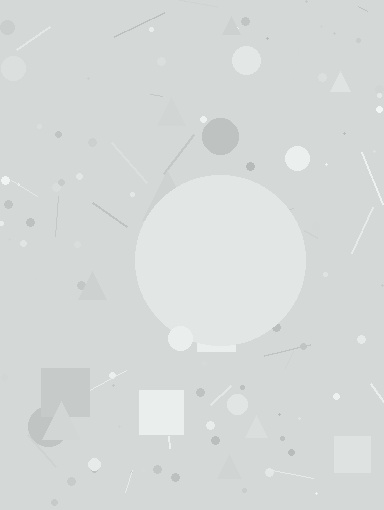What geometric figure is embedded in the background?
A circle is embedded in the background.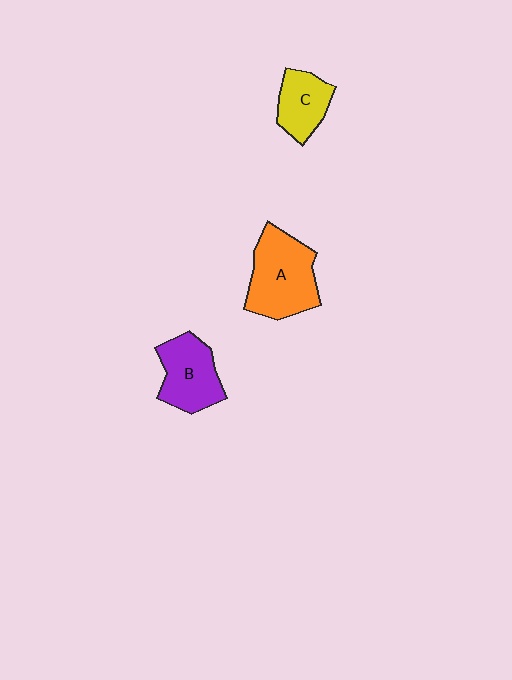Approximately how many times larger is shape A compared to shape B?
Approximately 1.3 times.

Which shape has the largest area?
Shape A (orange).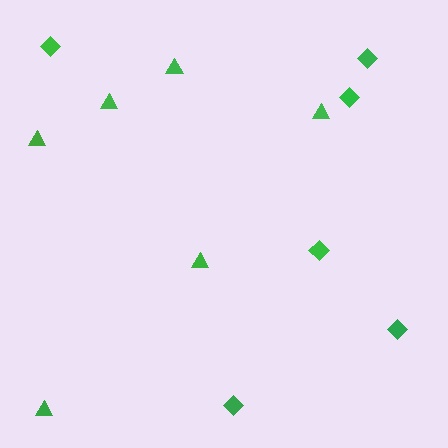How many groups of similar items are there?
There are 2 groups: one group of diamonds (6) and one group of triangles (6).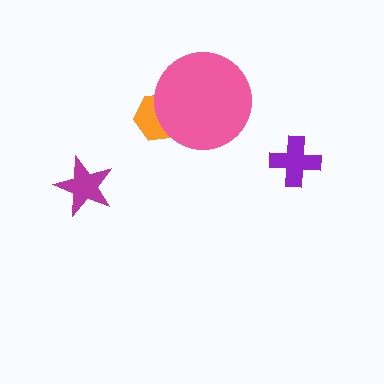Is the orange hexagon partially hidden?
Yes, it is partially covered by another shape.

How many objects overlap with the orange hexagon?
1 object overlaps with the orange hexagon.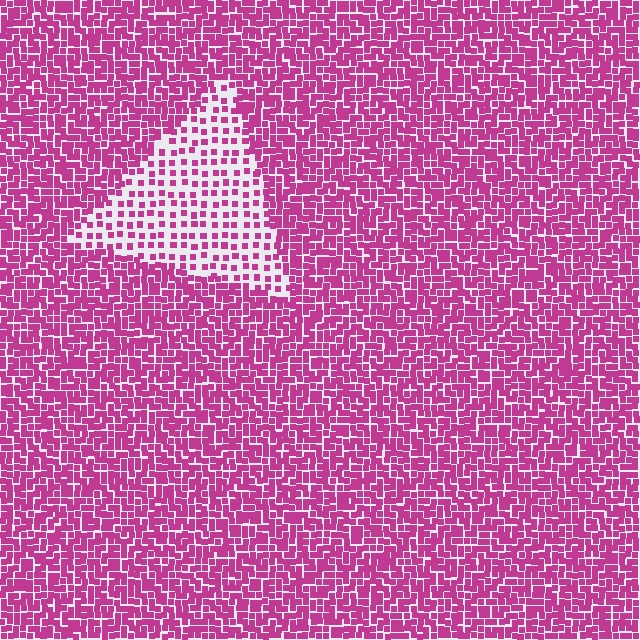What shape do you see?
I see a triangle.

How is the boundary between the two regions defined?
The boundary is defined by a change in element density (approximately 2.4x ratio). All elements are the same color, size, and shape.